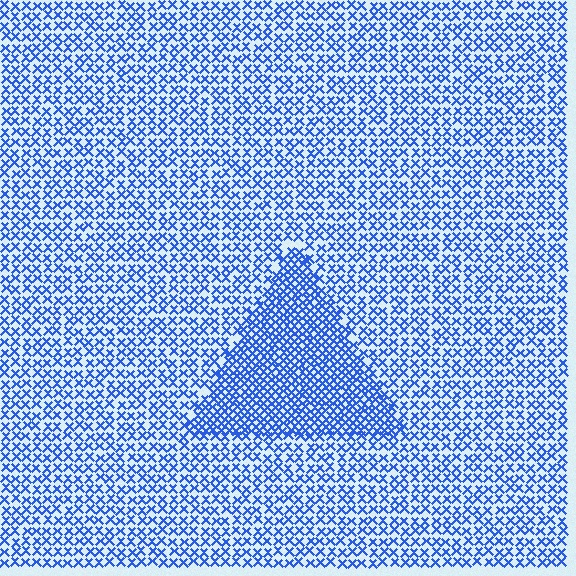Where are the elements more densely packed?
The elements are more densely packed inside the triangle boundary.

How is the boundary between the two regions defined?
The boundary is defined by a change in element density (approximately 1.8x ratio). All elements are the same color, size, and shape.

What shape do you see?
I see a triangle.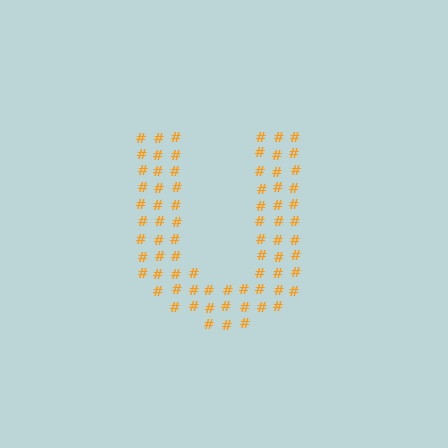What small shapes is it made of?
It is made of small hash symbols.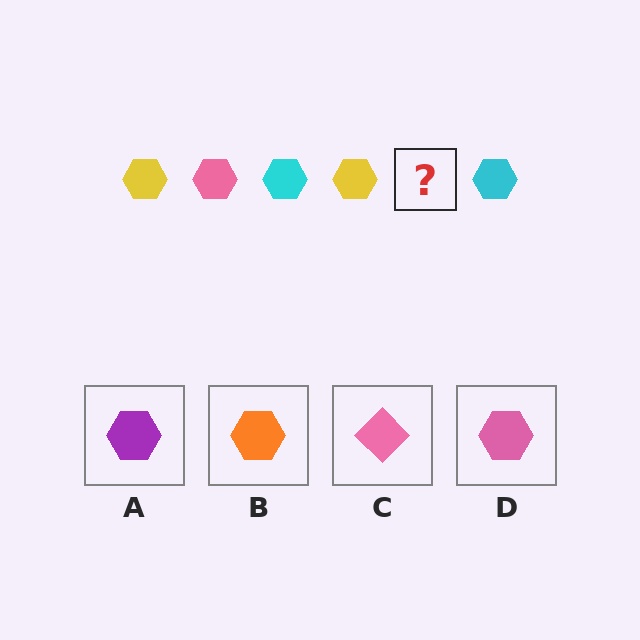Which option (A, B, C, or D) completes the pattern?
D.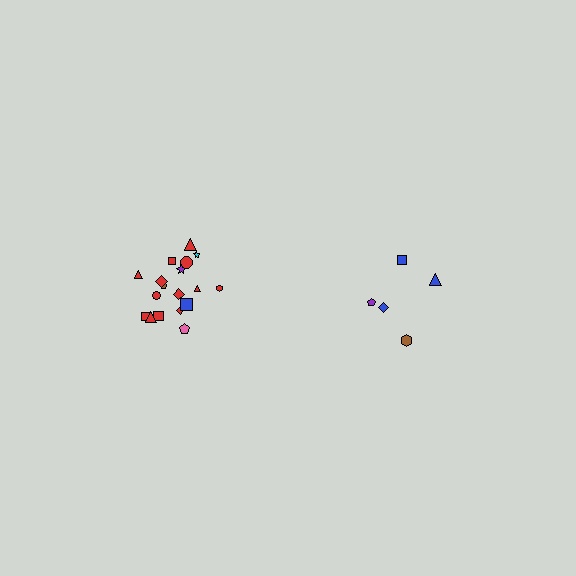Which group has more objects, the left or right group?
The left group.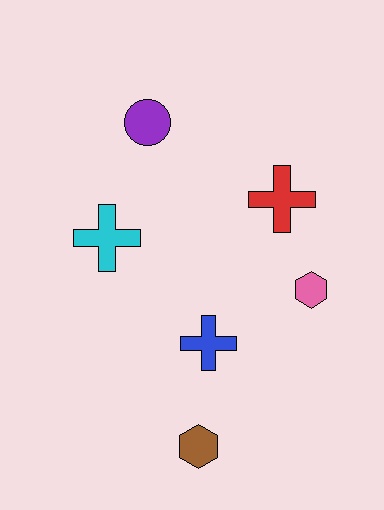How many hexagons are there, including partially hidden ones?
There are 2 hexagons.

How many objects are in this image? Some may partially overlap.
There are 6 objects.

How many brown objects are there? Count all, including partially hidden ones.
There is 1 brown object.